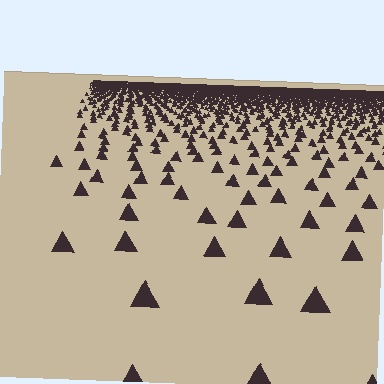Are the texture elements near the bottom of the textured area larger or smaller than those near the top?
Larger. Near the bottom, elements are closer to the viewer and appear at a bigger on-screen size.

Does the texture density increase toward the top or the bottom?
Density increases toward the top.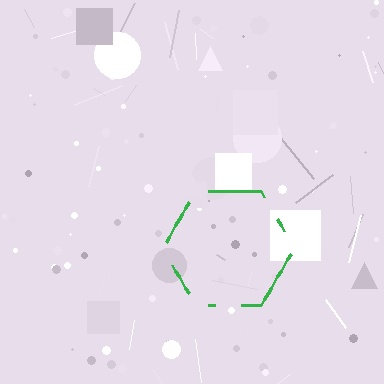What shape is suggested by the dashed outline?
The dashed outline suggests a hexagon.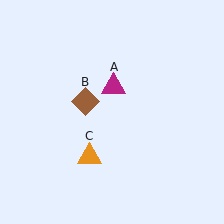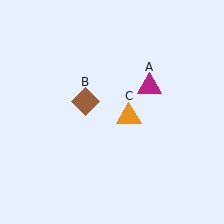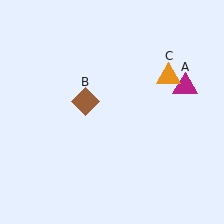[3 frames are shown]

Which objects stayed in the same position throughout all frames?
Brown diamond (object B) remained stationary.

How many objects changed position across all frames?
2 objects changed position: magenta triangle (object A), orange triangle (object C).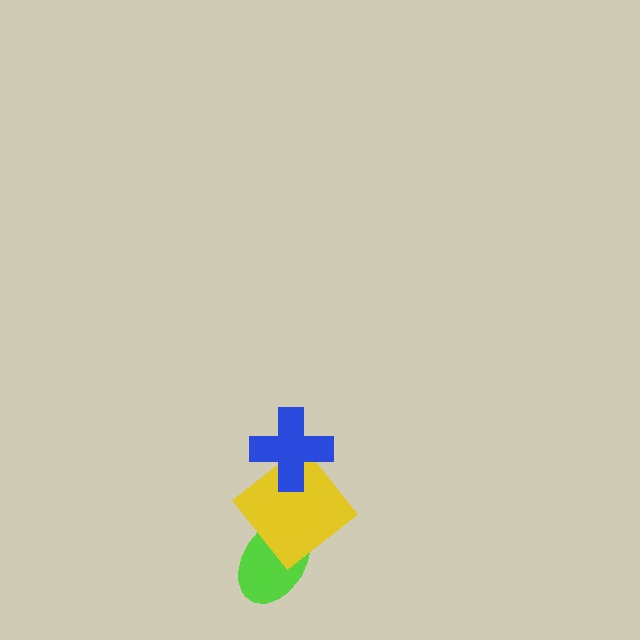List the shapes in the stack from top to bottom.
From top to bottom: the blue cross, the yellow diamond, the lime ellipse.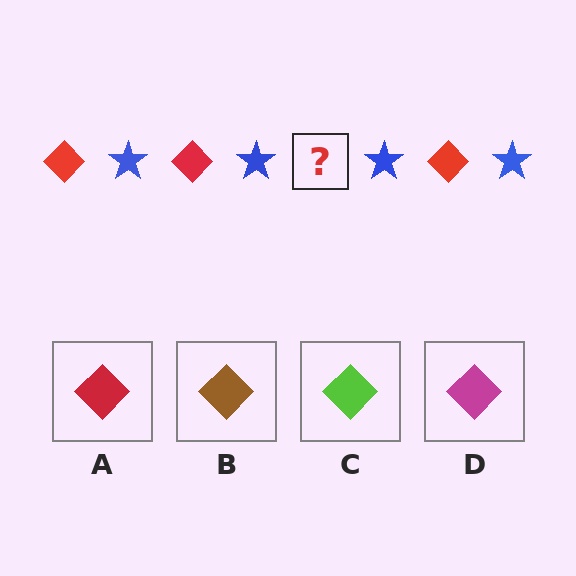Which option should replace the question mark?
Option A.